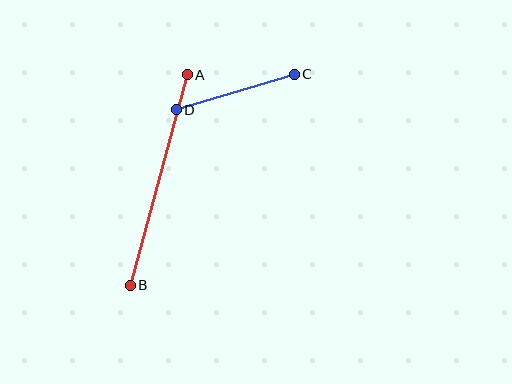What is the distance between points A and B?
The distance is approximately 218 pixels.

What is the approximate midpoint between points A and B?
The midpoint is at approximately (159, 180) pixels.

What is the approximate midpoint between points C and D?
The midpoint is at approximately (235, 92) pixels.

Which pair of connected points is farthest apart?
Points A and B are farthest apart.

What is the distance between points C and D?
The distance is approximately 123 pixels.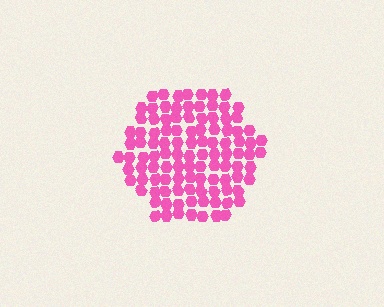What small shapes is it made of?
It is made of small hexagons.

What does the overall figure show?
The overall figure shows a hexagon.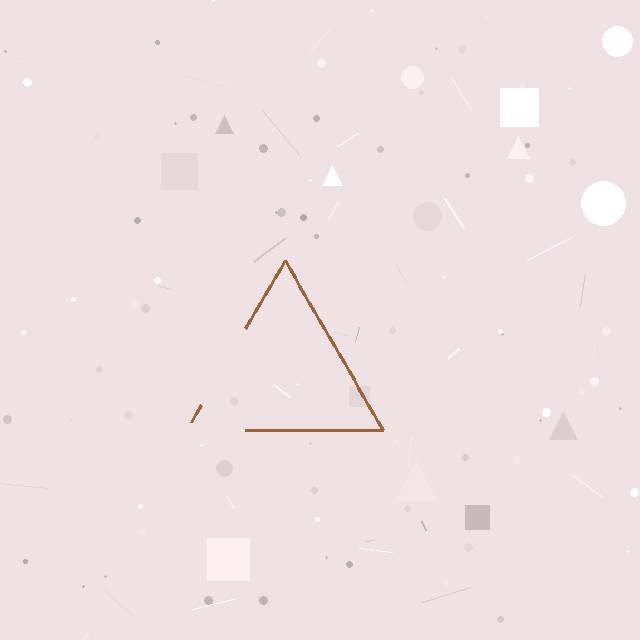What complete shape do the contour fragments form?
The contour fragments form a triangle.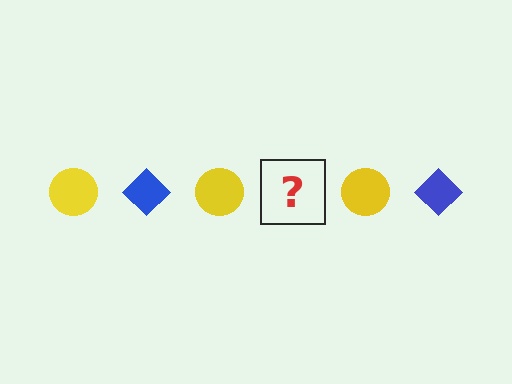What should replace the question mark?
The question mark should be replaced with a blue diamond.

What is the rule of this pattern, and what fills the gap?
The rule is that the pattern alternates between yellow circle and blue diamond. The gap should be filled with a blue diamond.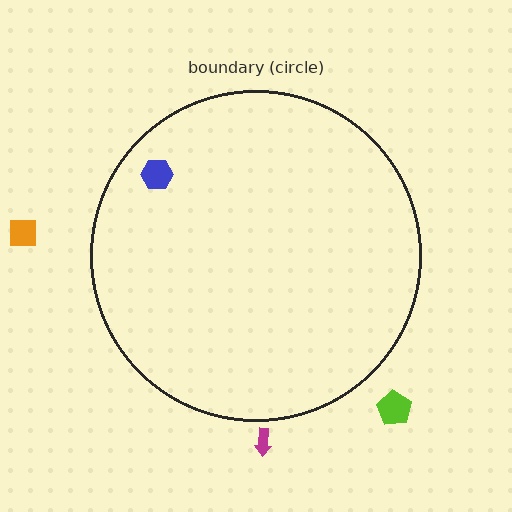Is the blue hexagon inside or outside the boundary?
Inside.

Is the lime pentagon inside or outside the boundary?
Outside.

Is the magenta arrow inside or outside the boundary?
Outside.